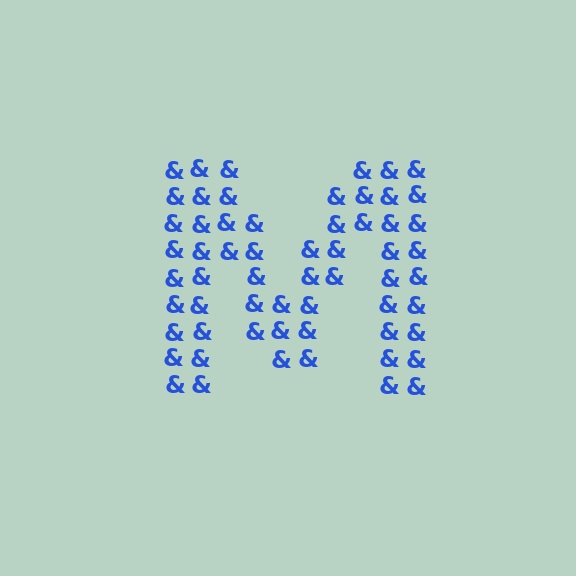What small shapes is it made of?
It is made of small ampersands.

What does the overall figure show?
The overall figure shows the letter M.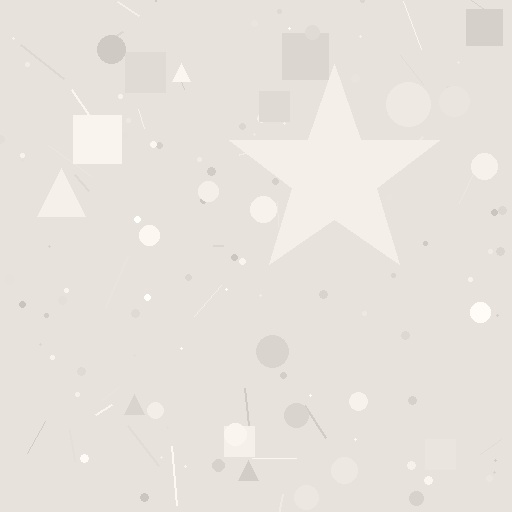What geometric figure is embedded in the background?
A star is embedded in the background.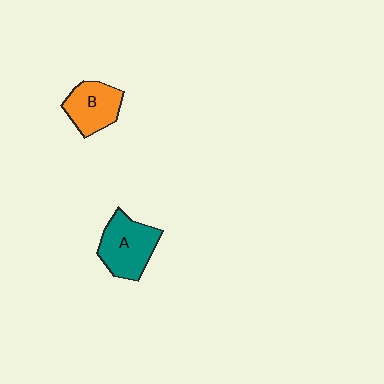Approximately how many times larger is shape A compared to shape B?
Approximately 1.2 times.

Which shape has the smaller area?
Shape B (orange).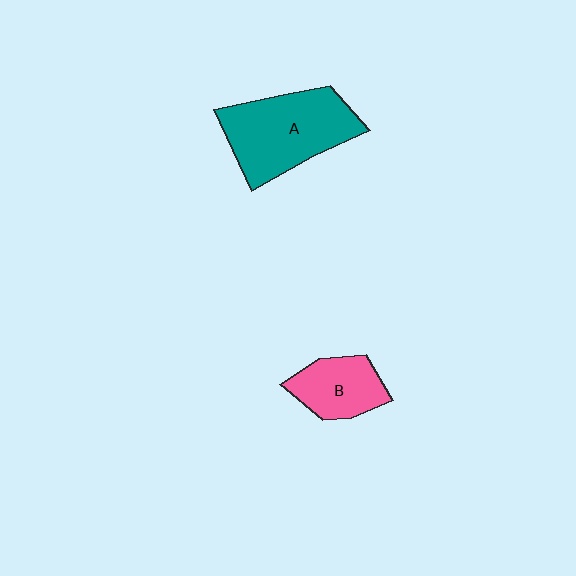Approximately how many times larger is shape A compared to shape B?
Approximately 1.8 times.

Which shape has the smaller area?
Shape B (pink).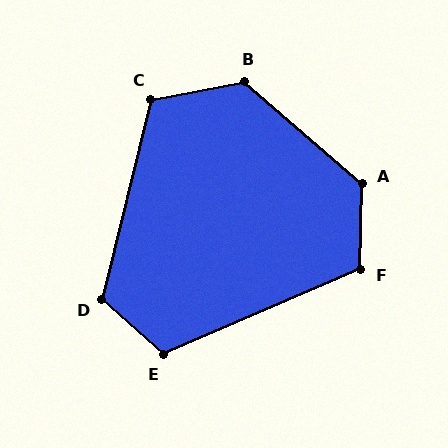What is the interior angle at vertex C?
Approximately 115 degrees (obtuse).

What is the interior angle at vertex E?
Approximately 115 degrees (obtuse).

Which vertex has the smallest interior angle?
F, at approximately 114 degrees.